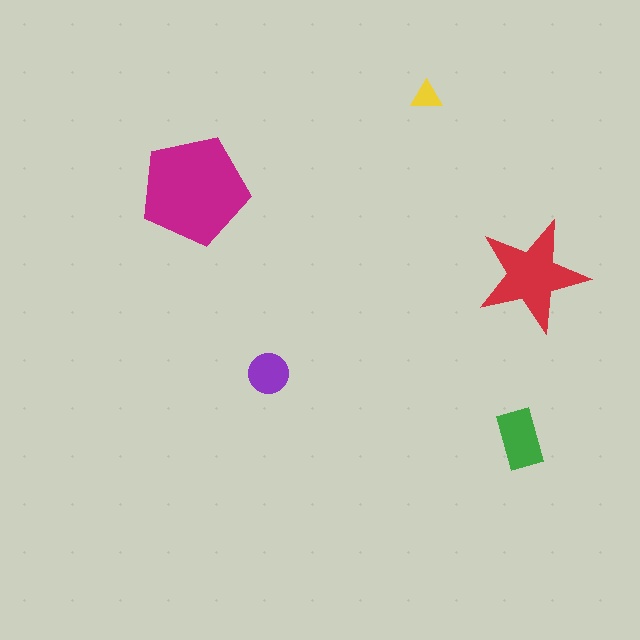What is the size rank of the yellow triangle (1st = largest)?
5th.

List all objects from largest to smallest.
The magenta pentagon, the red star, the green rectangle, the purple circle, the yellow triangle.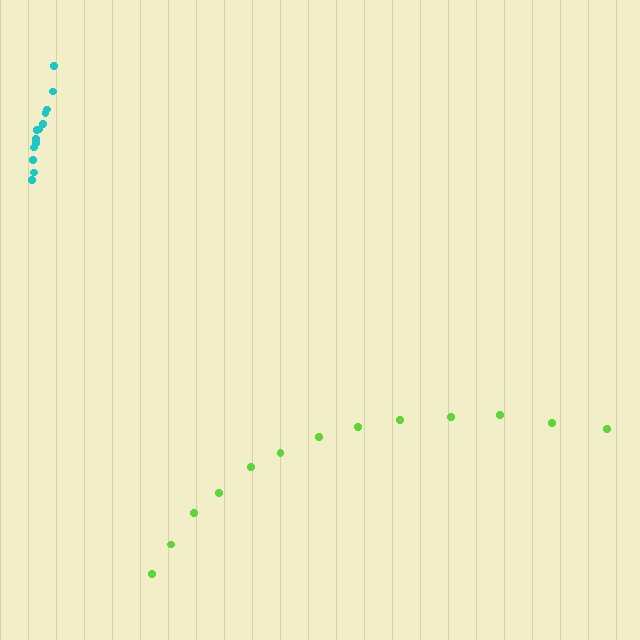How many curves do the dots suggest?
There are 2 distinct paths.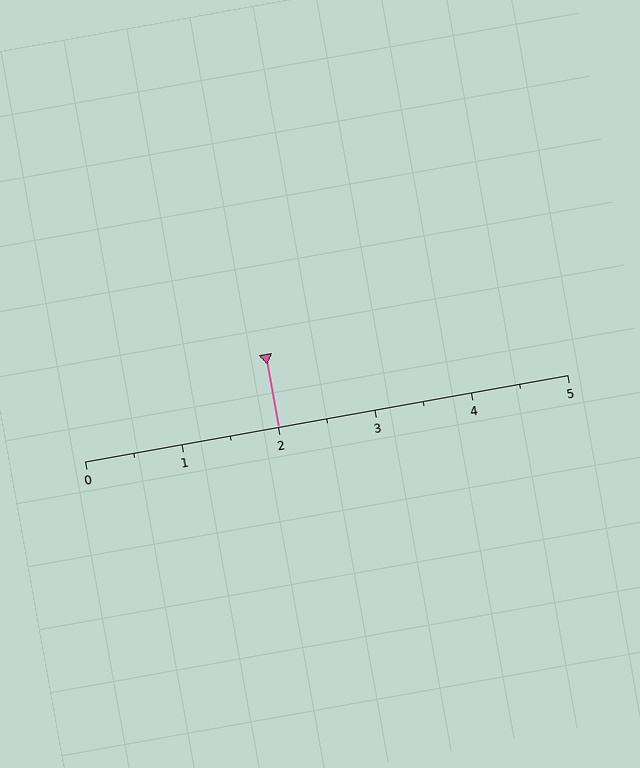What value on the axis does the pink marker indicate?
The marker indicates approximately 2.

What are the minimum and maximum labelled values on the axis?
The axis runs from 0 to 5.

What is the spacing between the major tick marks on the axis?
The major ticks are spaced 1 apart.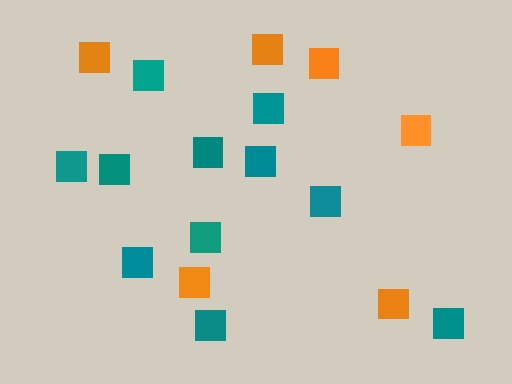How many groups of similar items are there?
There are 2 groups: one group of teal squares (11) and one group of orange squares (6).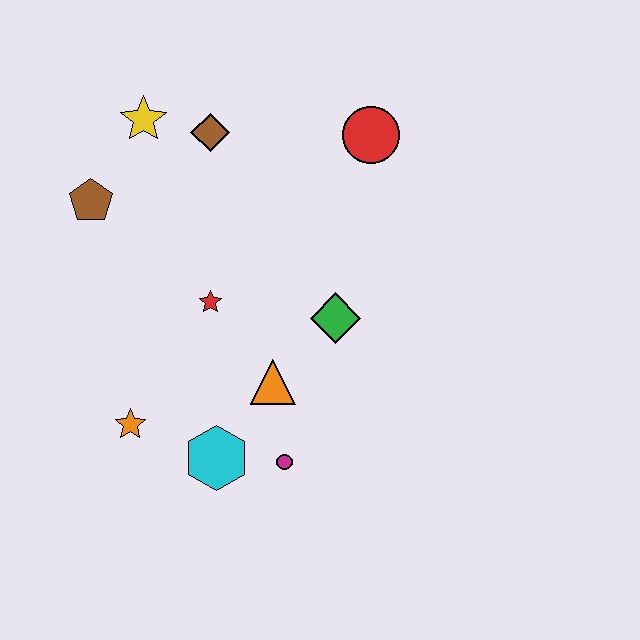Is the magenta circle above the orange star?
No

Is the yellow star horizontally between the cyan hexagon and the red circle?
No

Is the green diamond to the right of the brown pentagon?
Yes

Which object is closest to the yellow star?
The brown diamond is closest to the yellow star.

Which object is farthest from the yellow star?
The magenta circle is farthest from the yellow star.